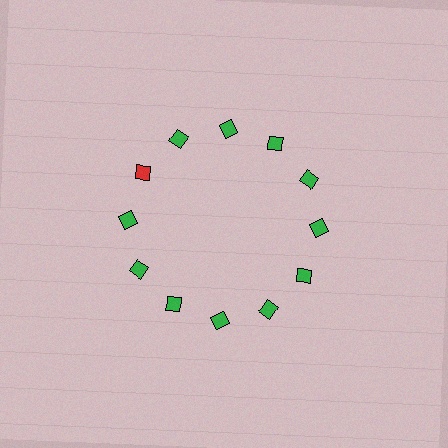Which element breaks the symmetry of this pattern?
The red diamond at roughly the 10 o'clock position breaks the symmetry. All other shapes are green diamonds.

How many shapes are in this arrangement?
There are 12 shapes arranged in a ring pattern.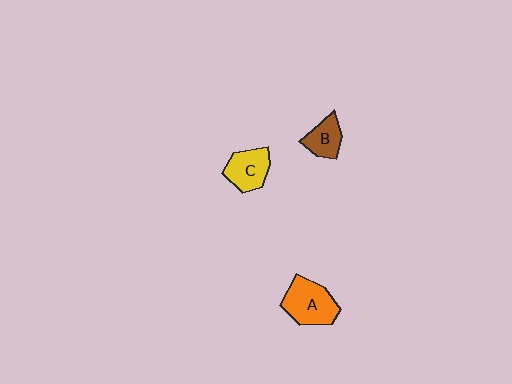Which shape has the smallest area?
Shape B (brown).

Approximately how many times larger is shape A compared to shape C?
Approximately 1.3 times.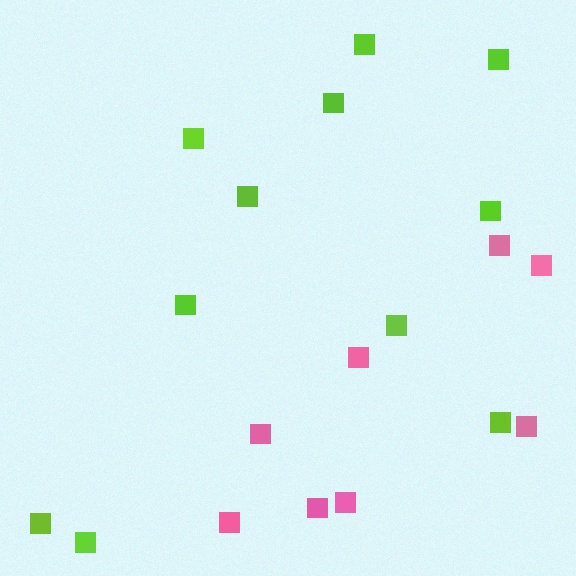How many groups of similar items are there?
There are 2 groups: one group of pink squares (8) and one group of lime squares (11).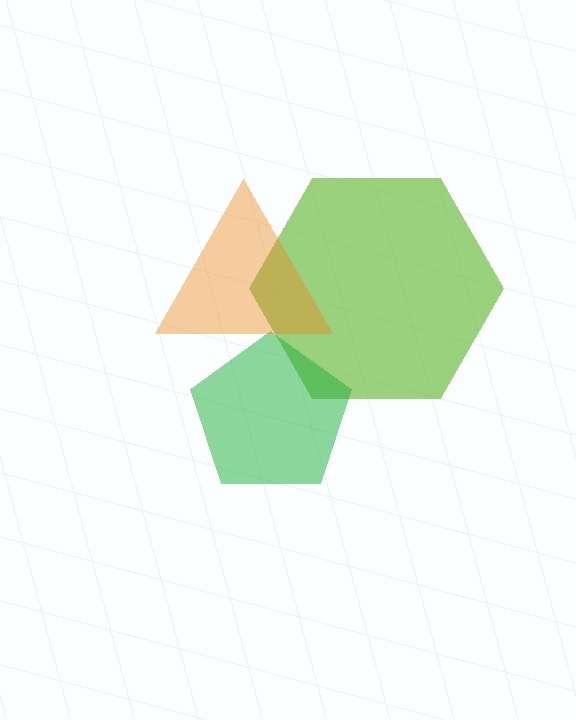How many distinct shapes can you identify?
There are 3 distinct shapes: a lime hexagon, a green pentagon, an orange triangle.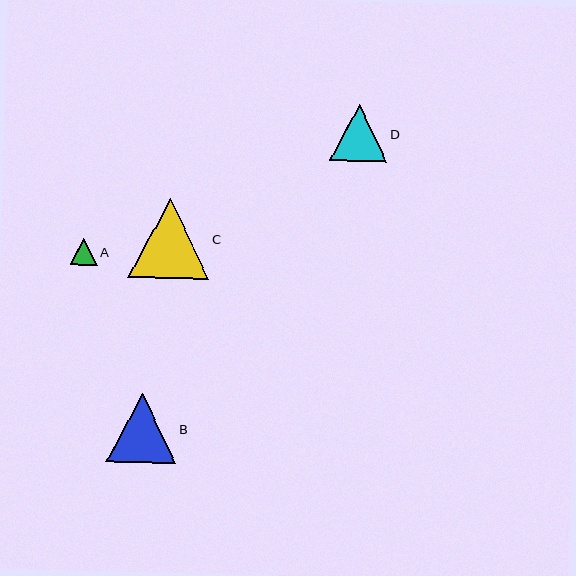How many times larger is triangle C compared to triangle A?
Triangle C is approximately 2.9 times the size of triangle A.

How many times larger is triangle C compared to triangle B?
Triangle C is approximately 1.2 times the size of triangle B.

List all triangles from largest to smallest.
From largest to smallest: C, B, D, A.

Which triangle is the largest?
Triangle C is the largest with a size of approximately 80 pixels.